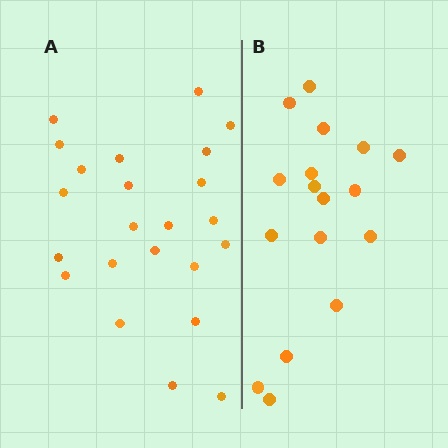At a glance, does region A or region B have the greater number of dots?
Region A (the left region) has more dots.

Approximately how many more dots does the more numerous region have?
Region A has about 6 more dots than region B.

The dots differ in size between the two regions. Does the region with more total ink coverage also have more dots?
No. Region B has more total ink coverage because its dots are larger, but region A actually contains more individual dots. Total area can be misleading — the number of items is what matters here.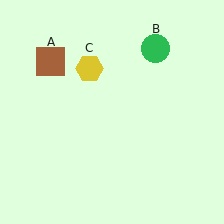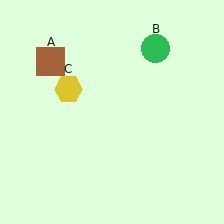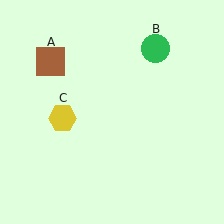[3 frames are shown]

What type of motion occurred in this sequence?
The yellow hexagon (object C) rotated counterclockwise around the center of the scene.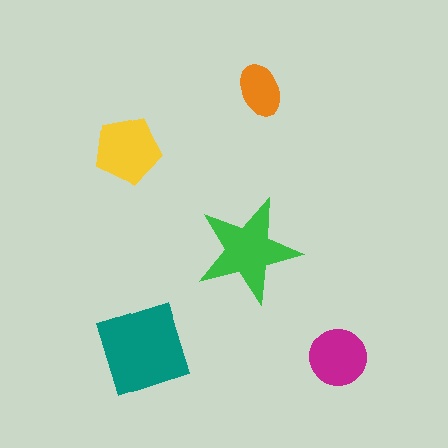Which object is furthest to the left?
The yellow pentagon is leftmost.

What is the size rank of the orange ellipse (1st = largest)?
5th.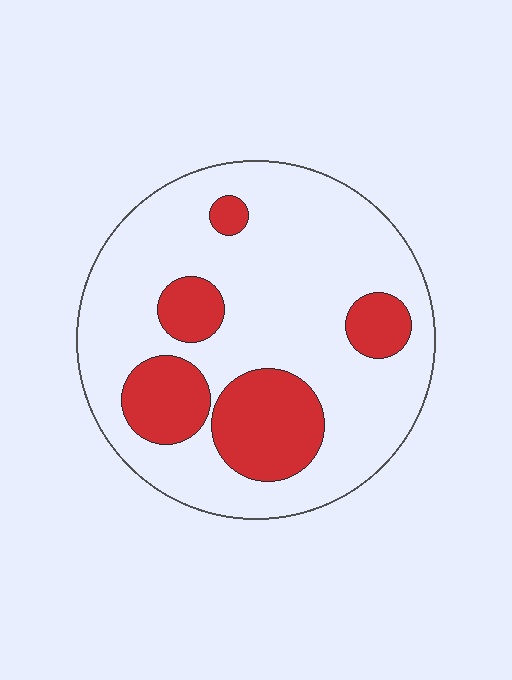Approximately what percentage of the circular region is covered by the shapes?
Approximately 25%.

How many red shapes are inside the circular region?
5.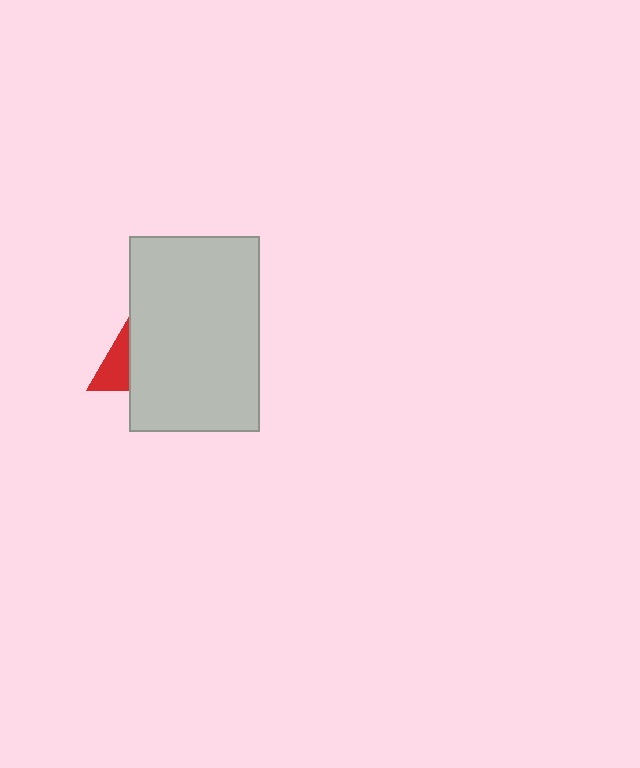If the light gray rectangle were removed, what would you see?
You would see the complete red triangle.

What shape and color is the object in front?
The object in front is a light gray rectangle.